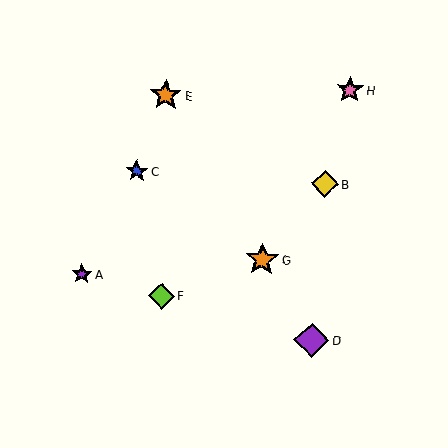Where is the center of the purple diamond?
The center of the purple diamond is at (312, 340).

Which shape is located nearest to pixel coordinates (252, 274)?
The orange star (labeled G) at (262, 260) is nearest to that location.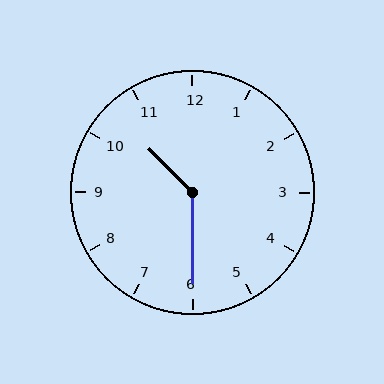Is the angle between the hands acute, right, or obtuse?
It is obtuse.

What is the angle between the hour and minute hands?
Approximately 135 degrees.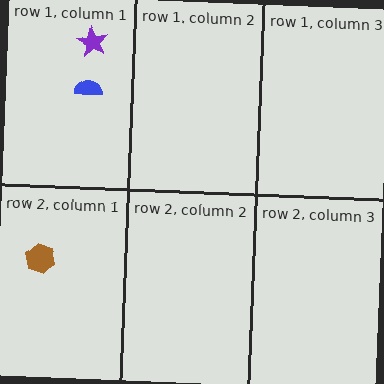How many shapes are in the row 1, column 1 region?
2.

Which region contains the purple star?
The row 1, column 1 region.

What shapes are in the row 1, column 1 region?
The purple star, the blue semicircle.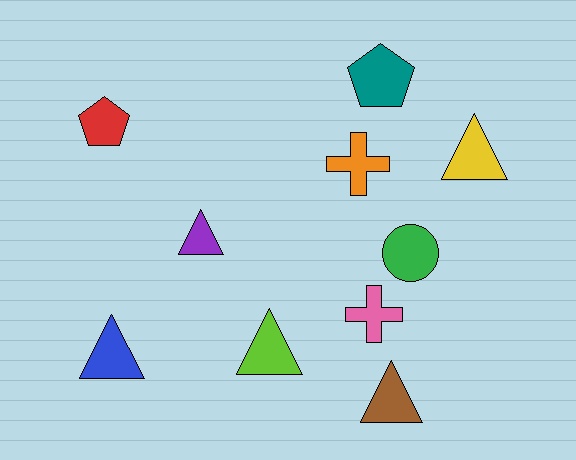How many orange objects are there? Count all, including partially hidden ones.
There is 1 orange object.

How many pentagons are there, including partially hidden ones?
There are 2 pentagons.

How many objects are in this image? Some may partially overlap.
There are 10 objects.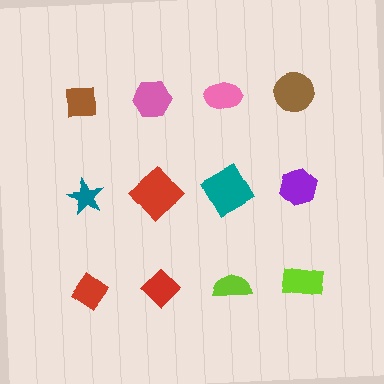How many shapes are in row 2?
4 shapes.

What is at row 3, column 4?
A lime rectangle.